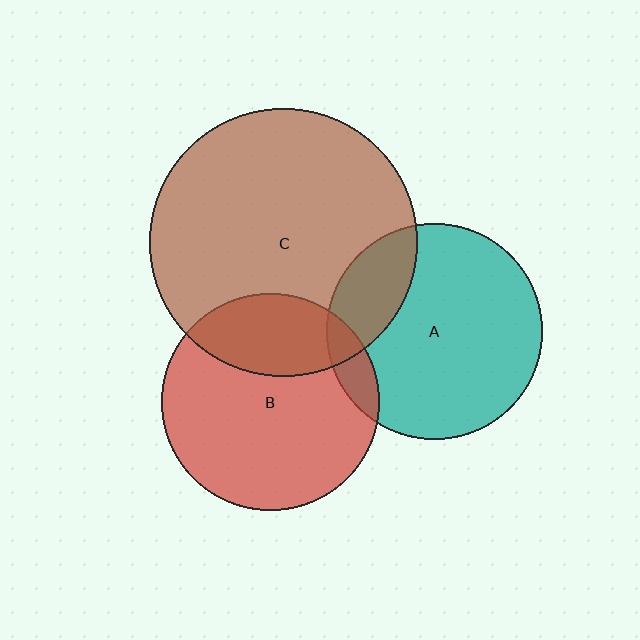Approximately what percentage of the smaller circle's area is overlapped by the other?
Approximately 30%.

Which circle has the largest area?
Circle C (brown).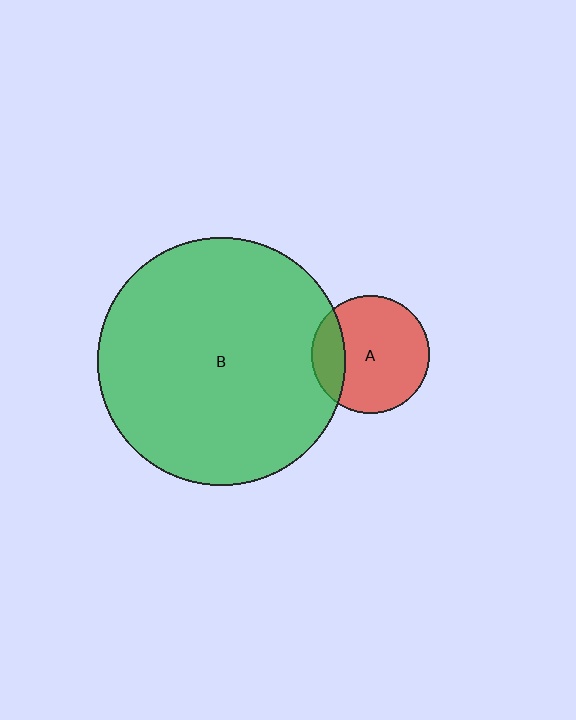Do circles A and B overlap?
Yes.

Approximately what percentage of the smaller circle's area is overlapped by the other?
Approximately 20%.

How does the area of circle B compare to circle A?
Approximately 4.4 times.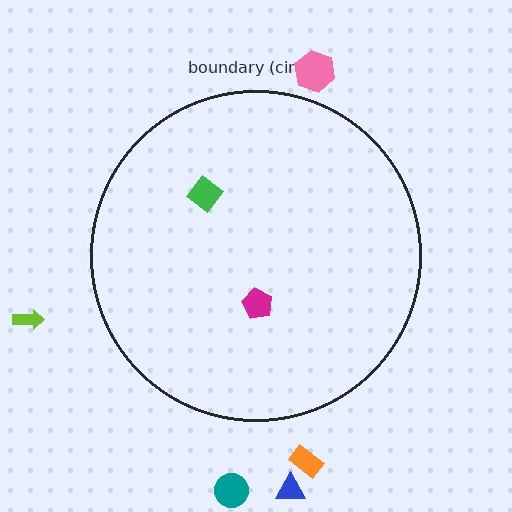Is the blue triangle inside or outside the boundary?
Outside.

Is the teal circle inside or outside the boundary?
Outside.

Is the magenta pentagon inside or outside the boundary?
Inside.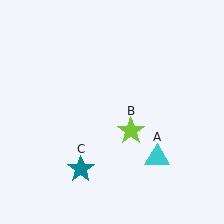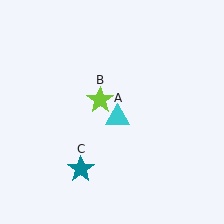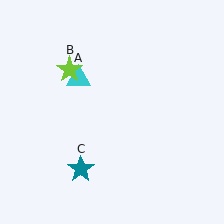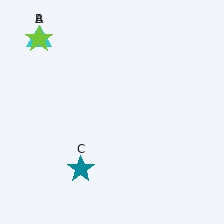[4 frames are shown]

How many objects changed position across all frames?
2 objects changed position: cyan triangle (object A), lime star (object B).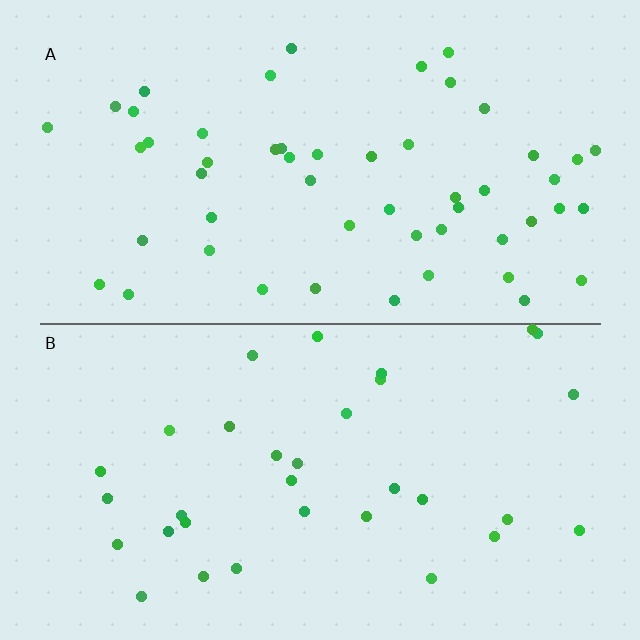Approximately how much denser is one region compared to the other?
Approximately 1.6× — region A over region B.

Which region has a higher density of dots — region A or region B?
A (the top).